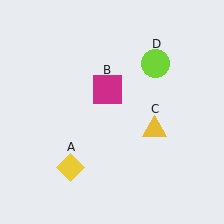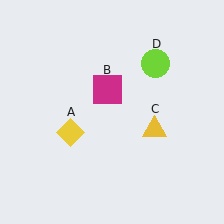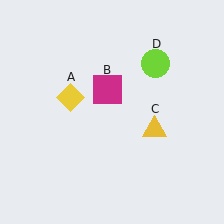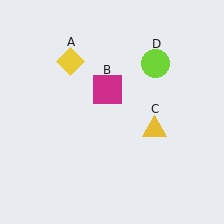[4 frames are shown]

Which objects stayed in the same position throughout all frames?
Magenta square (object B) and yellow triangle (object C) and lime circle (object D) remained stationary.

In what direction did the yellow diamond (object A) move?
The yellow diamond (object A) moved up.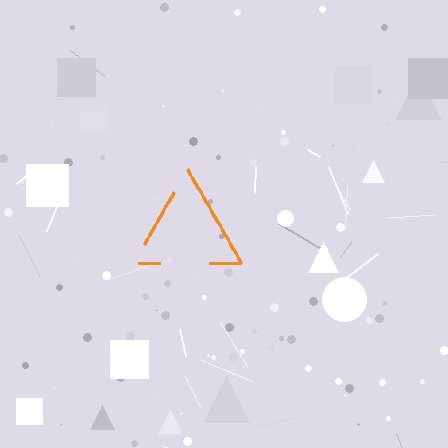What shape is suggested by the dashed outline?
The dashed outline suggests a triangle.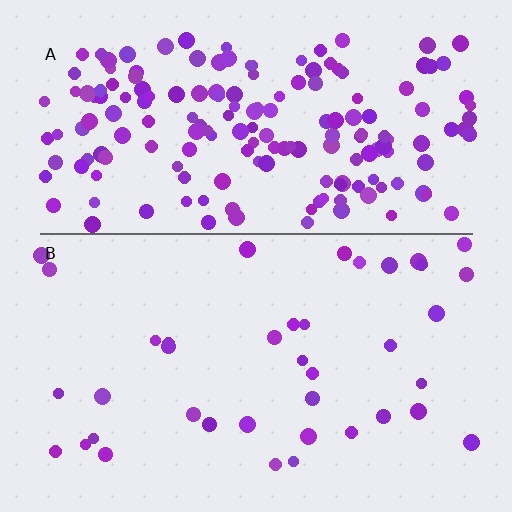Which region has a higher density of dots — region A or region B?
A (the top).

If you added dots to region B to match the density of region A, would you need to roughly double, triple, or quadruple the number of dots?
Approximately quadruple.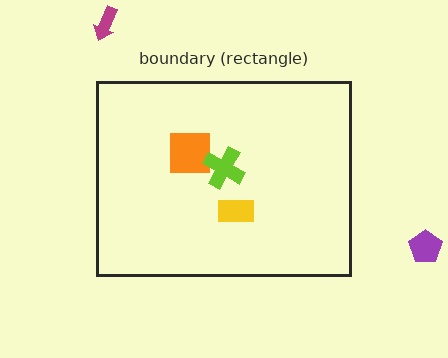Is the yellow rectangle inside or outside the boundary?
Inside.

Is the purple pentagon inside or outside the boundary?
Outside.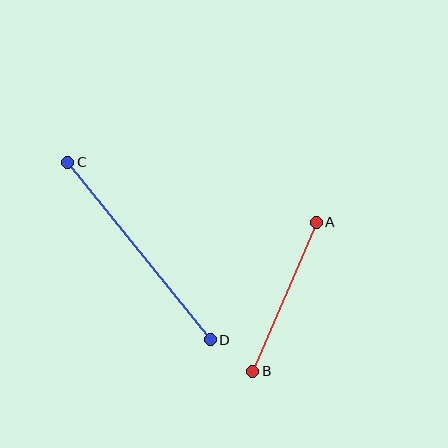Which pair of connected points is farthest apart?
Points C and D are farthest apart.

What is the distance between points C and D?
The distance is approximately 227 pixels.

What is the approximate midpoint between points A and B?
The midpoint is at approximately (285, 297) pixels.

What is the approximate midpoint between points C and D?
The midpoint is at approximately (139, 251) pixels.